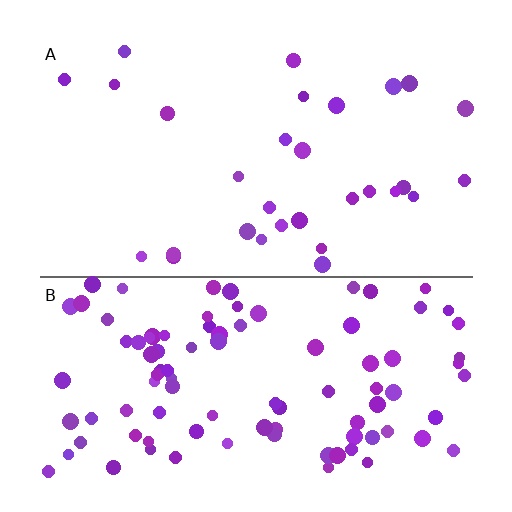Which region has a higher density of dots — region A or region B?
B (the bottom).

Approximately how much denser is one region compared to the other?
Approximately 3.3× — region B over region A.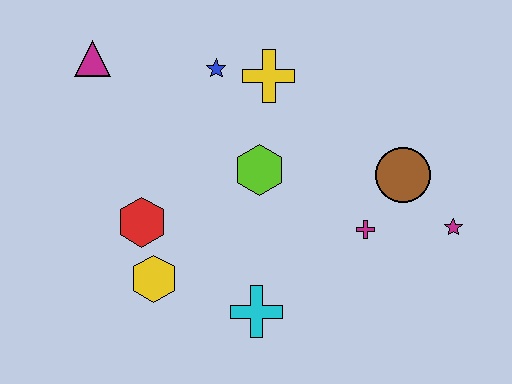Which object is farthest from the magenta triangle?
The magenta star is farthest from the magenta triangle.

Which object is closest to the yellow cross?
The blue star is closest to the yellow cross.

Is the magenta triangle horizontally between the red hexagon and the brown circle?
No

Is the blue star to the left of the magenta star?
Yes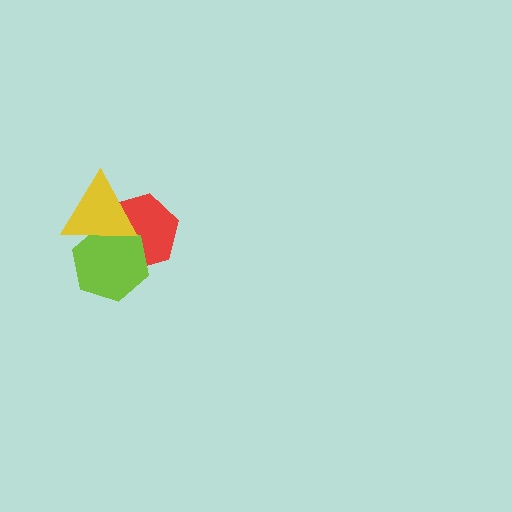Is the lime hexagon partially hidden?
Yes, it is partially covered by another shape.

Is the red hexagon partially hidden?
Yes, it is partially covered by another shape.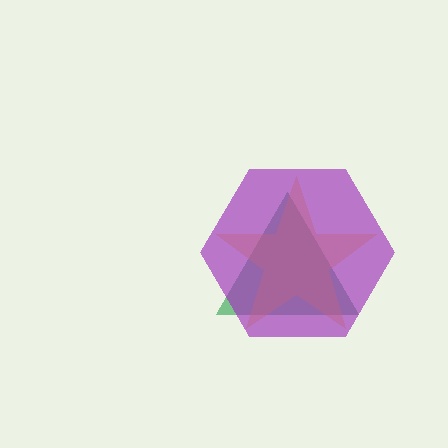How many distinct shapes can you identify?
There are 3 distinct shapes: a green triangle, a yellow star, a purple hexagon.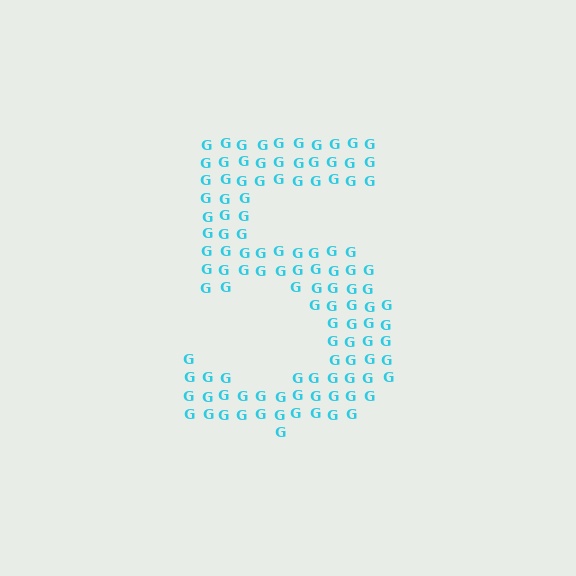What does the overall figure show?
The overall figure shows the digit 5.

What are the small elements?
The small elements are letter G's.